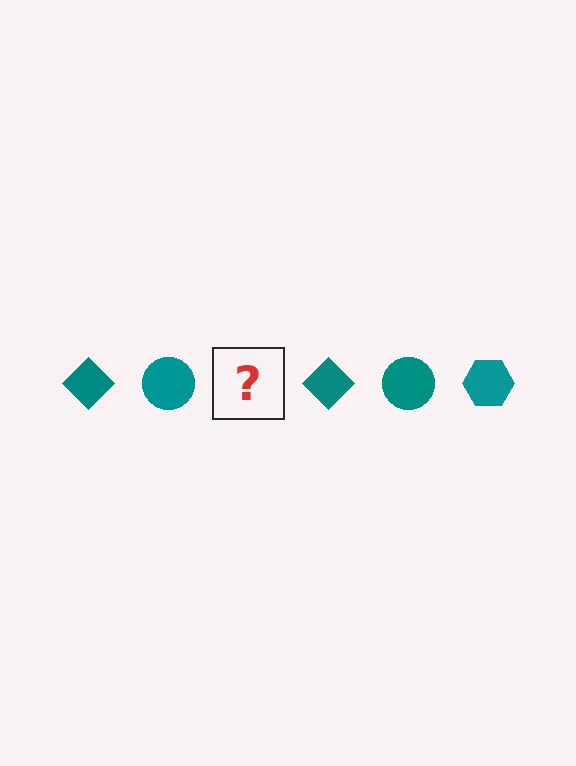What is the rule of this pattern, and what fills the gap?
The rule is that the pattern cycles through diamond, circle, hexagon shapes in teal. The gap should be filled with a teal hexagon.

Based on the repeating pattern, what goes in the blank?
The blank should be a teal hexagon.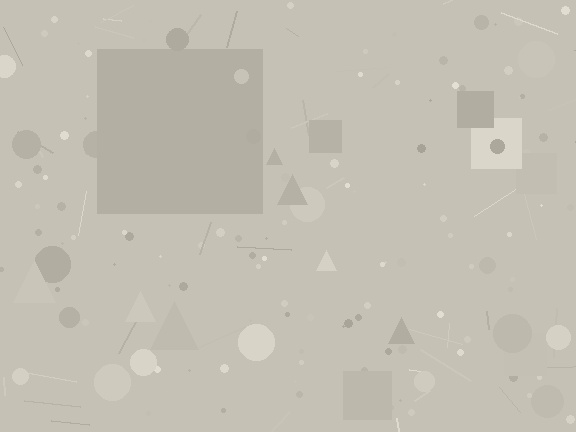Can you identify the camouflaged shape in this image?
The camouflaged shape is a square.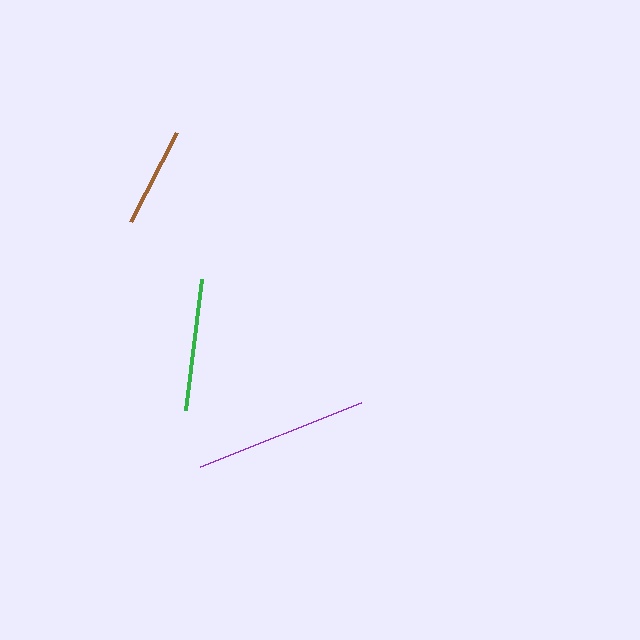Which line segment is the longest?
The purple line is the longest at approximately 173 pixels.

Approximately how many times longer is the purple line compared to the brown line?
The purple line is approximately 1.7 times the length of the brown line.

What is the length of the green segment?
The green segment is approximately 132 pixels long.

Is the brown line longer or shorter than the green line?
The green line is longer than the brown line.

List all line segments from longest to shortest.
From longest to shortest: purple, green, brown.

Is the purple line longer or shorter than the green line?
The purple line is longer than the green line.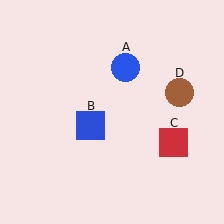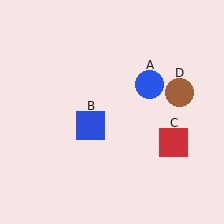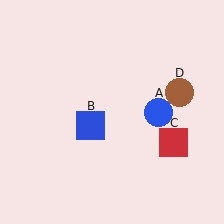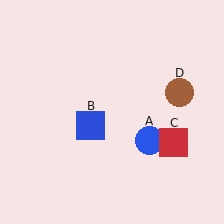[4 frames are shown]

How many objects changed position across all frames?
1 object changed position: blue circle (object A).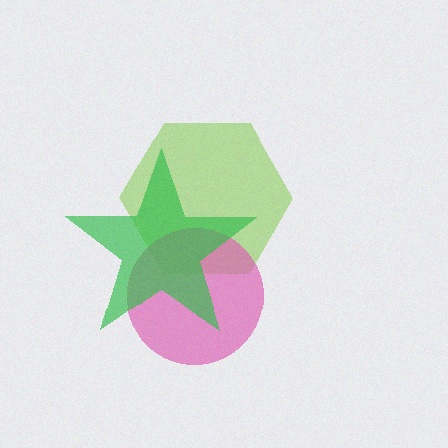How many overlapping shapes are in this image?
There are 3 overlapping shapes in the image.